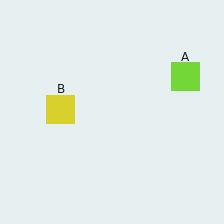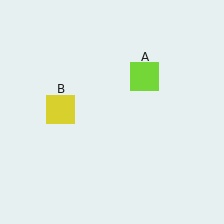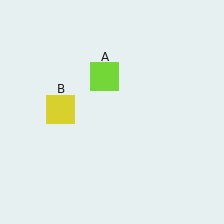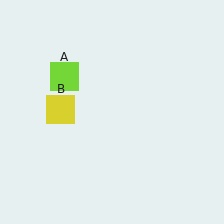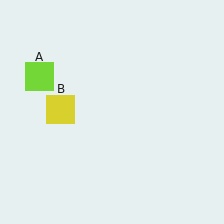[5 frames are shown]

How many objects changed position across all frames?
1 object changed position: lime square (object A).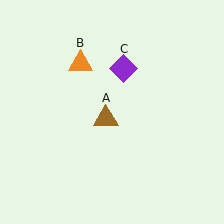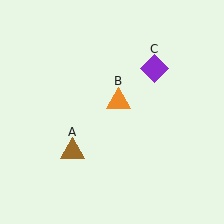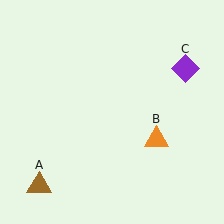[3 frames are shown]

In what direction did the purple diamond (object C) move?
The purple diamond (object C) moved right.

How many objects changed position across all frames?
3 objects changed position: brown triangle (object A), orange triangle (object B), purple diamond (object C).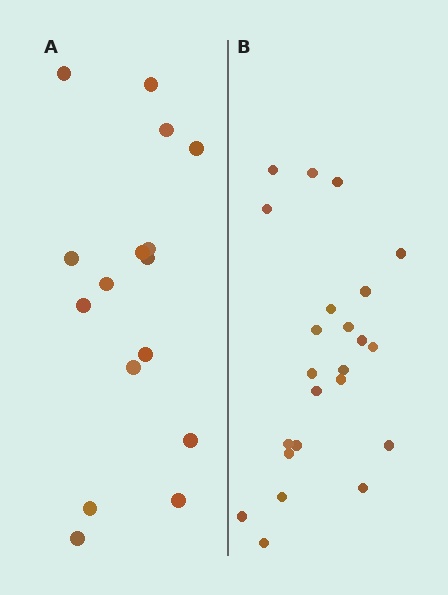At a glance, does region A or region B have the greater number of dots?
Region B (the right region) has more dots.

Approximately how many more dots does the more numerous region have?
Region B has roughly 8 or so more dots than region A.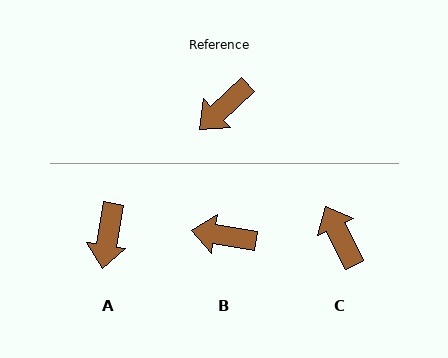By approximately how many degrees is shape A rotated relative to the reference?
Approximately 37 degrees counter-clockwise.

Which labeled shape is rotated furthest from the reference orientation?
C, about 107 degrees away.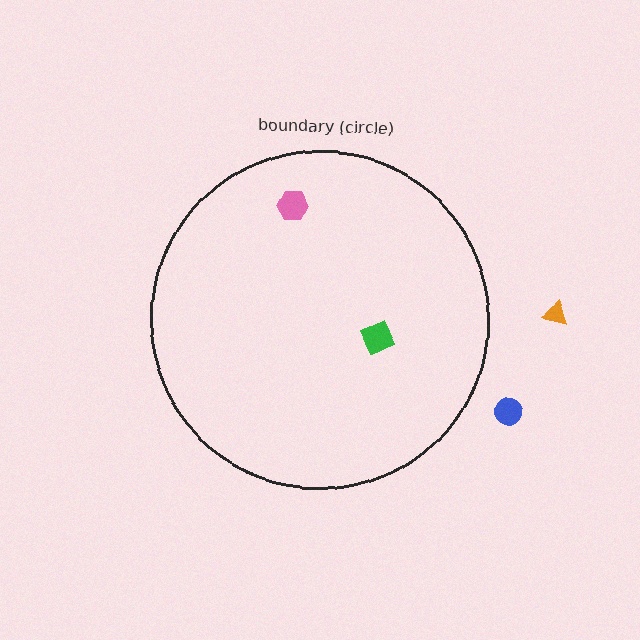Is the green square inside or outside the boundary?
Inside.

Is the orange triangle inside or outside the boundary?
Outside.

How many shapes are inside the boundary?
2 inside, 2 outside.